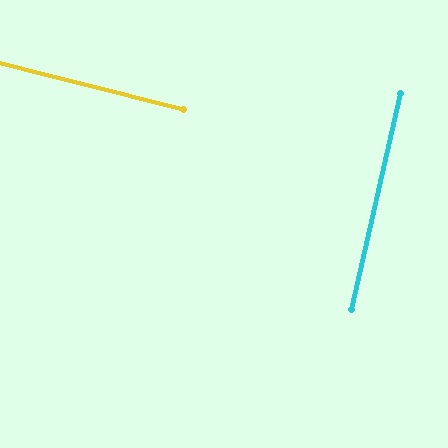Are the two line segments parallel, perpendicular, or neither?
Perpendicular — they meet at approximately 89°.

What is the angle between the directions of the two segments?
Approximately 89 degrees.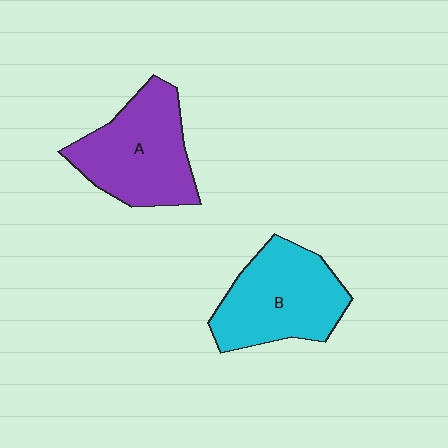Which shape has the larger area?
Shape A (purple).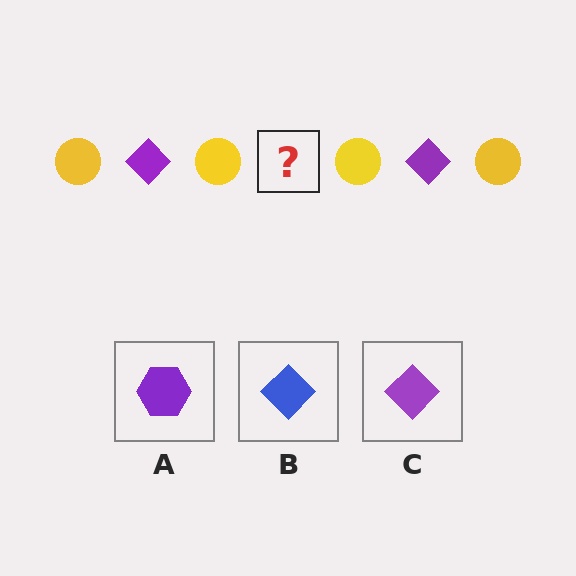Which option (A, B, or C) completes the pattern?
C.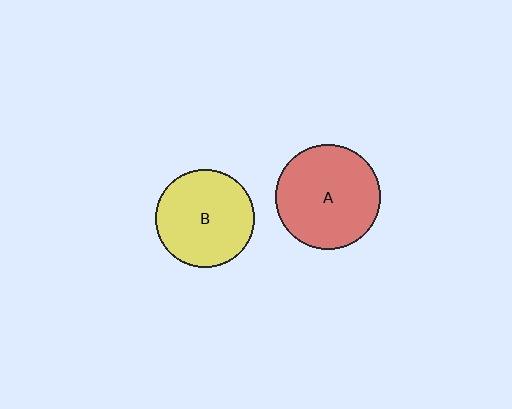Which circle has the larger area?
Circle A (red).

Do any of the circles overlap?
No, none of the circles overlap.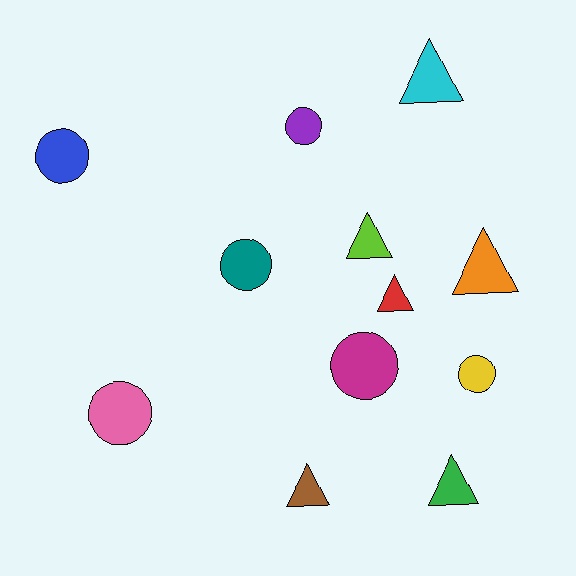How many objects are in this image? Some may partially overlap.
There are 12 objects.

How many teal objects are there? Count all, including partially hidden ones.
There is 1 teal object.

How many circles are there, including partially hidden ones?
There are 6 circles.